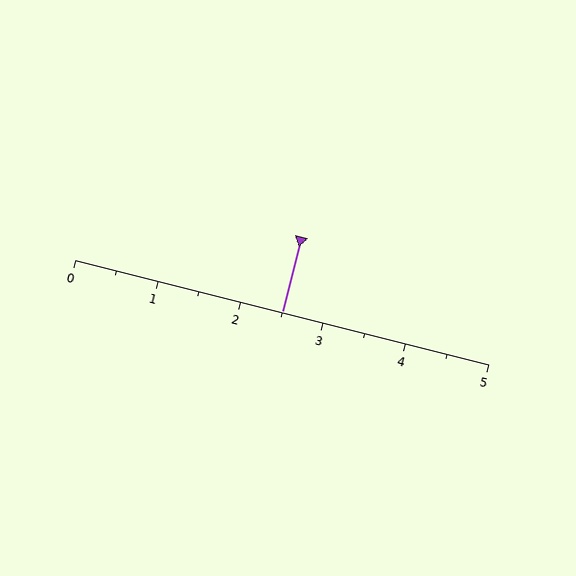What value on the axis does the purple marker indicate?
The marker indicates approximately 2.5.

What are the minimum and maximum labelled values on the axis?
The axis runs from 0 to 5.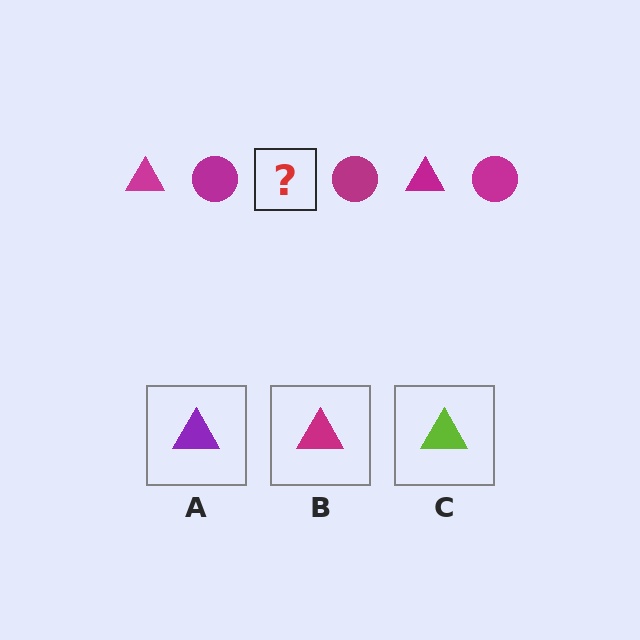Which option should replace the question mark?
Option B.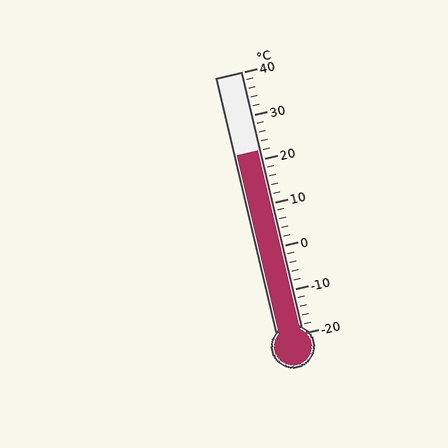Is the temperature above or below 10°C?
The temperature is above 10°C.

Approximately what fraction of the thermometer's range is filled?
The thermometer is filled to approximately 70% of its range.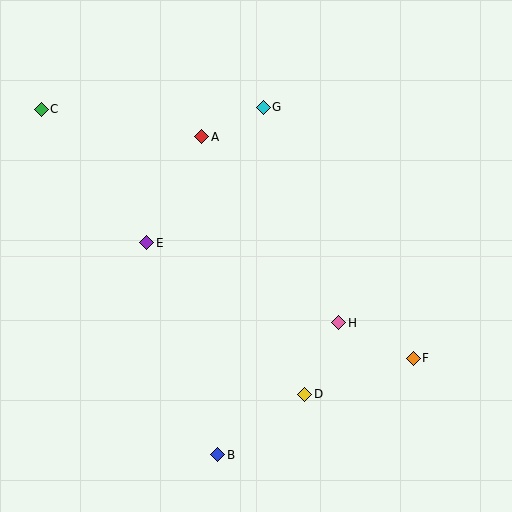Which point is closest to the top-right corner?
Point G is closest to the top-right corner.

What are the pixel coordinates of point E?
Point E is at (147, 243).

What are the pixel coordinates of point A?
Point A is at (202, 137).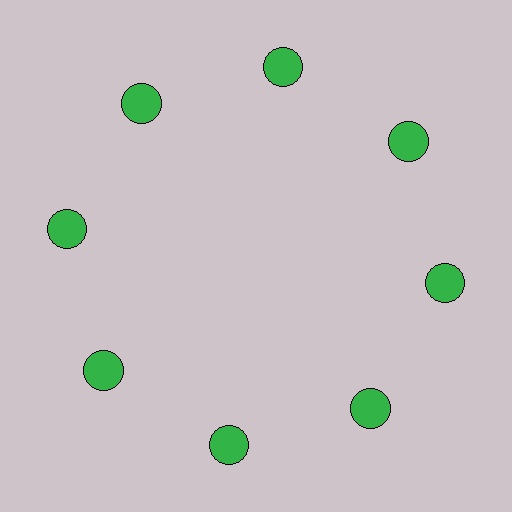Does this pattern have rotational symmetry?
Yes, this pattern has 8-fold rotational symmetry. It looks the same after rotating 45 degrees around the center.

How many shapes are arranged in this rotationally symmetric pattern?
There are 8 shapes, arranged in 8 groups of 1.